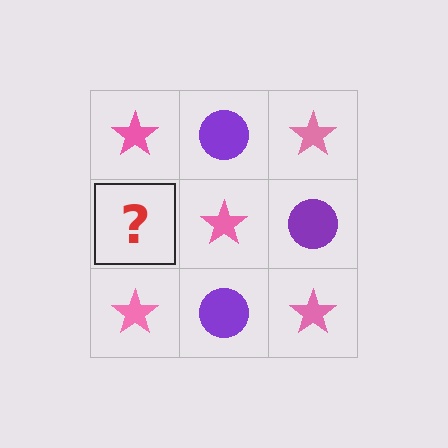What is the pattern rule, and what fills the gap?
The rule is that it alternates pink star and purple circle in a checkerboard pattern. The gap should be filled with a purple circle.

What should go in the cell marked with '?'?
The missing cell should contain a purple circle.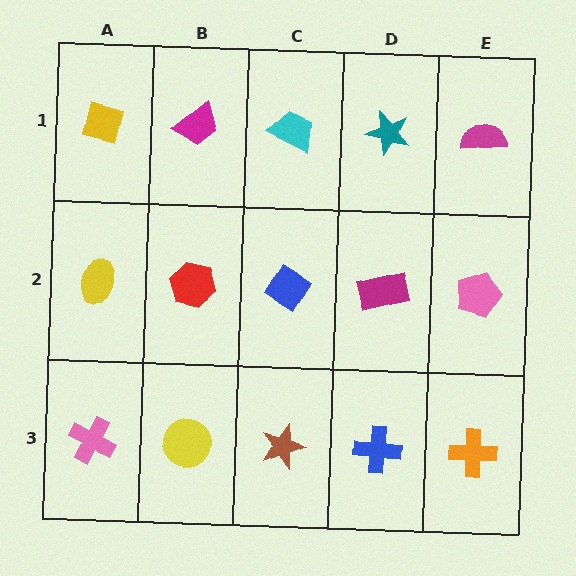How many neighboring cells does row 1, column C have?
3.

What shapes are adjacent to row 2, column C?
A cyan trapezoid (row 1, column C), a brown star (row 3, column C), a red hexagon (row 2, column B), a magenta rectangle (row 2, column D).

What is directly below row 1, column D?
A magenta rectangle.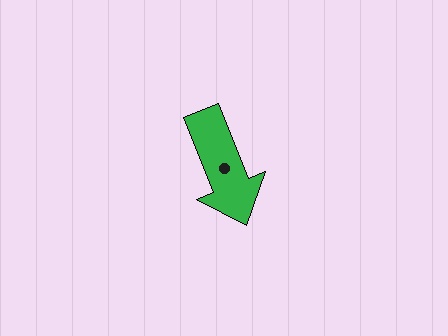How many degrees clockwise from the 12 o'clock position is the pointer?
Approximately 158 degrees.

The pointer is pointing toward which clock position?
Roughly 5 o'clock.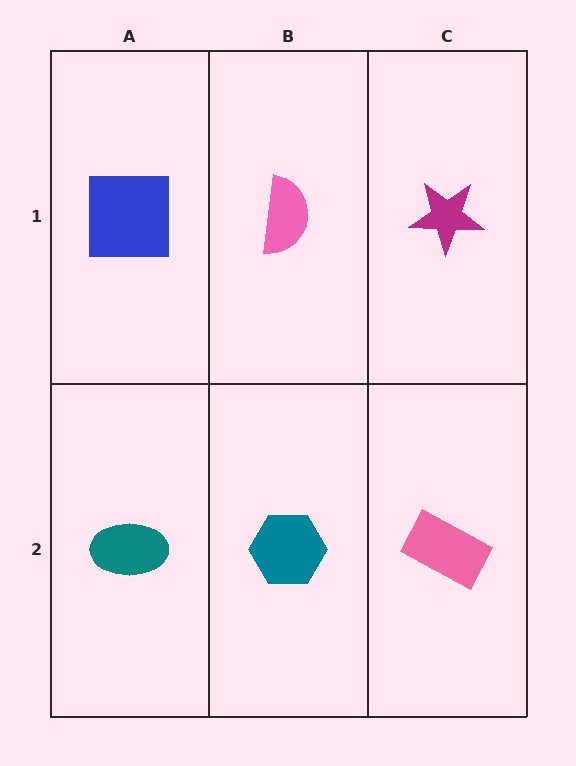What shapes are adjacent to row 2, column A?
A blue square (row 1, column A), a teal hexagon (row 2, column B).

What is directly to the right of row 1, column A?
A pink semicircle.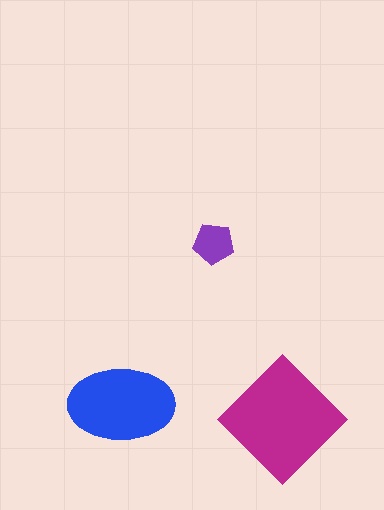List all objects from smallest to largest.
The purple pentagon, the blue ellipse, the magenta diamond.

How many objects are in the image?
There are 3 objects in the image.